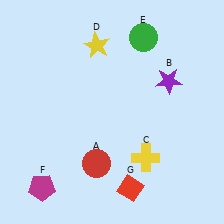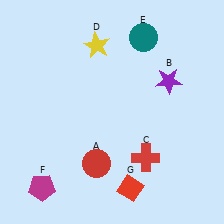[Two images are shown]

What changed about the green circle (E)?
In Image 1, E is green. In Image 2, it changed to teal.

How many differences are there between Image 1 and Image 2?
There are 2 differences between the two images.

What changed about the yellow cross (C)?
In Image 1, C is yellow. In Image 2, it changed to red.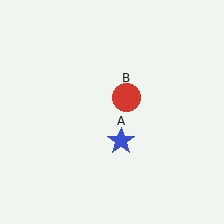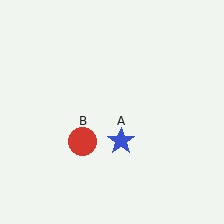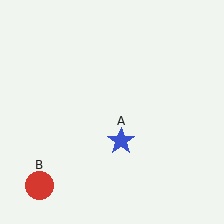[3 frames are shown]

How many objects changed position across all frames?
1 object changed position: red circle (object B).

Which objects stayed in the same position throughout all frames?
Blue star (object A) remained stationary.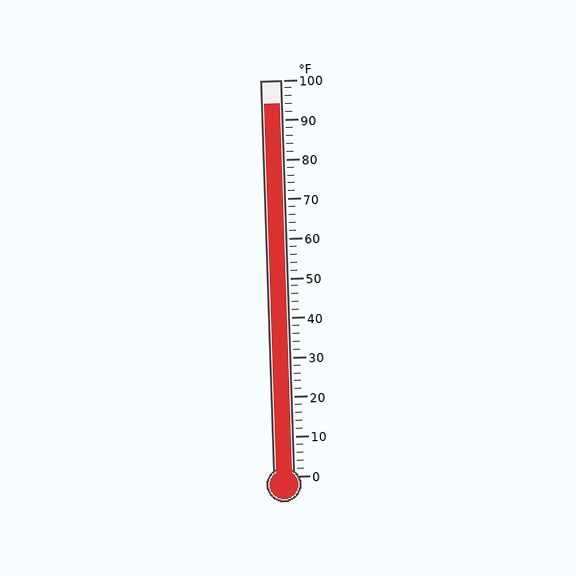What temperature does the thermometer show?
The thermometer shows approximately 94°F.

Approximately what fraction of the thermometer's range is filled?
The thermometer is filled to approximately 95% of its range.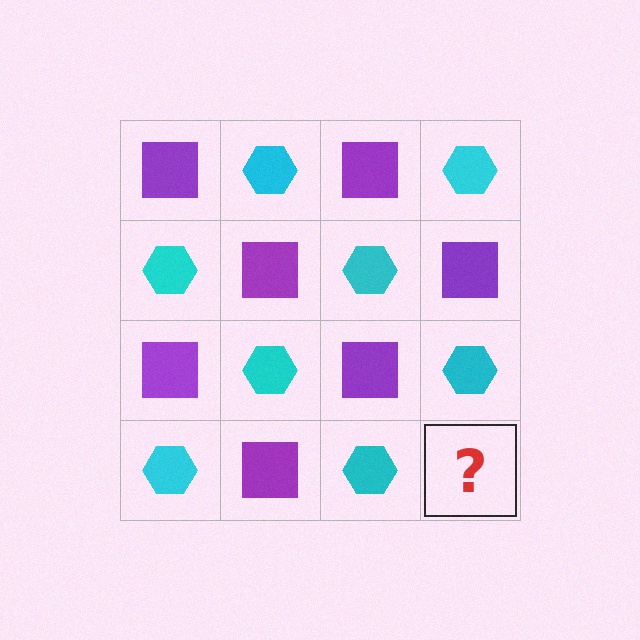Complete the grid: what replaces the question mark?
The question mark should be replaced with a purple square.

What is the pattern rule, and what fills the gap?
The rule is that it alternates purple square and cyan hexagon in a checkerboard pattern. The gap should be filled with a purple square.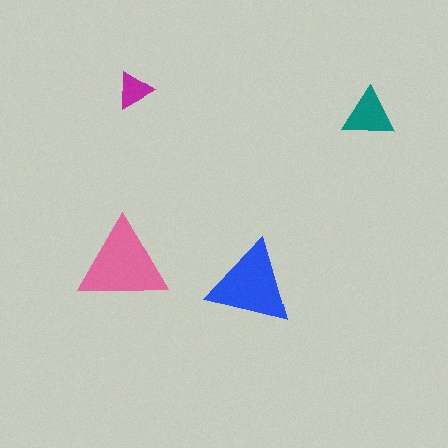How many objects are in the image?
There are 4 objects in the image.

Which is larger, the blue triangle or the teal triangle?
The blue one.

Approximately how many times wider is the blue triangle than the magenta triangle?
About 2.5 times wider.